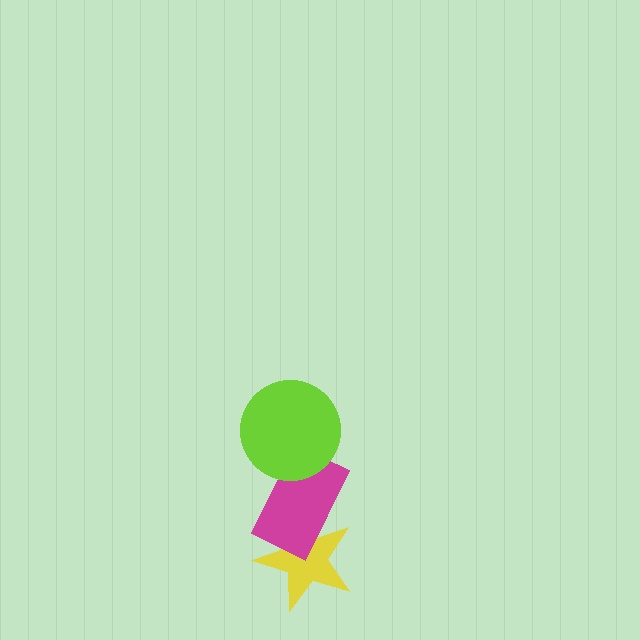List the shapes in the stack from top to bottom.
From top to bottom: the lime circle, the magenta rectangle, the yellow star.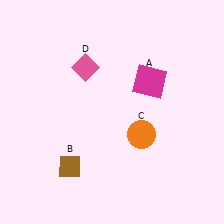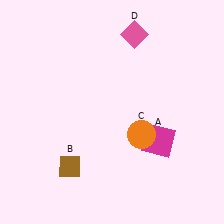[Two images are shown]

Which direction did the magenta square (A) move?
The magenta square (A) moved down.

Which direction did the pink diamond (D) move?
The pink diamond (D) moved right.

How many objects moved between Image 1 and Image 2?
2 objects moved between the two images.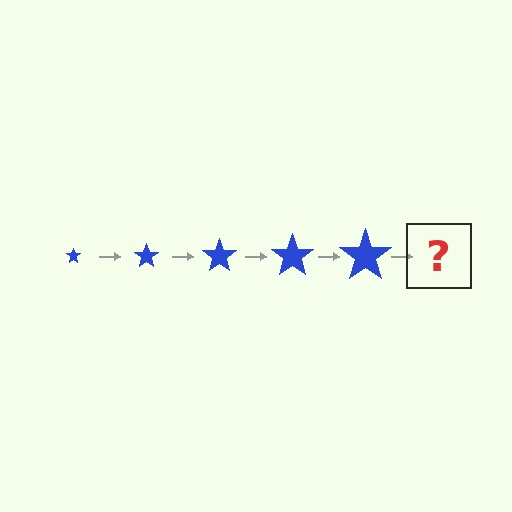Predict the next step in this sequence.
The next step is a blue star, larger than the previous one.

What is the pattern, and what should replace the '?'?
The pattern is that the star gets progressively larger each step. The '?' should be a blue star, larger than the previous one.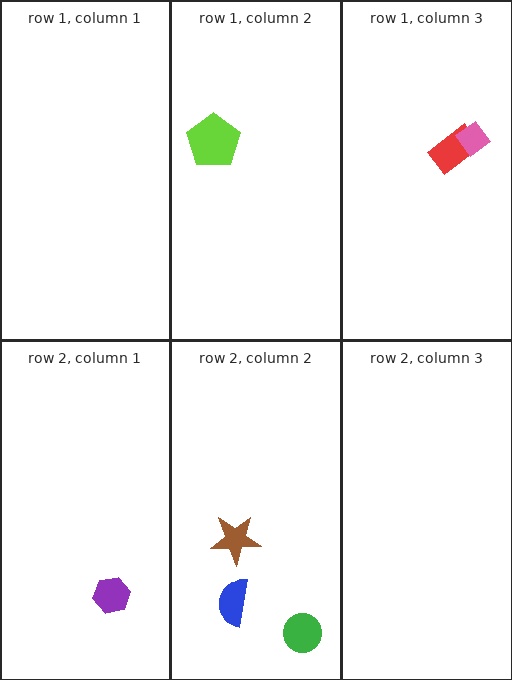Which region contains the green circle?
The row 2, column 2 region.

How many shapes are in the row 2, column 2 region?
3.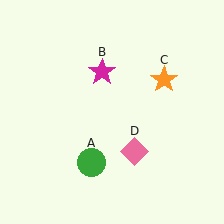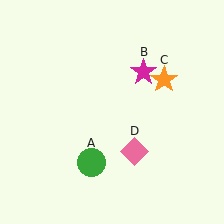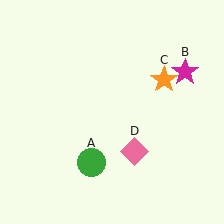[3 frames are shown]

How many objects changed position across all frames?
1 object changed position: magenta star (object B).